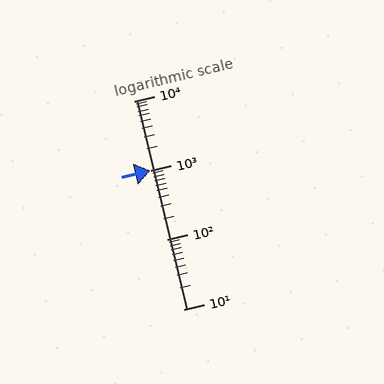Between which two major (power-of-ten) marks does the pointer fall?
The pointer is between 1000 and 10000.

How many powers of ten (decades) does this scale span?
The scale spans 3 decades, from 10 to 10000.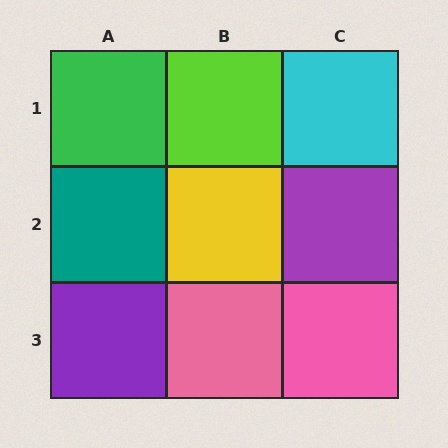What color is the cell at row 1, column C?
Cyan.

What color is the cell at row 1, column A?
Green.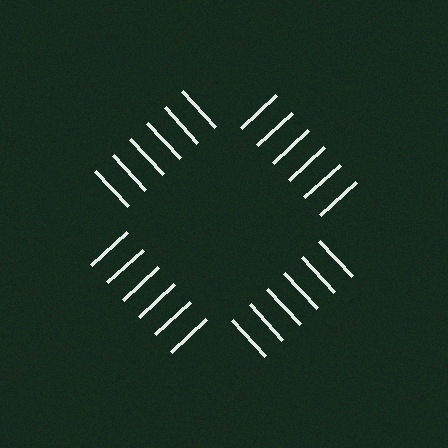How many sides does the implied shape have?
4 sides — the line-ends trace a square.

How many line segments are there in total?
24 — 6 along each of the 4 edges.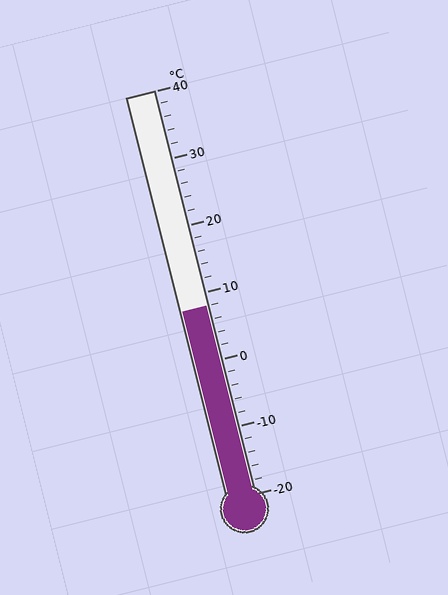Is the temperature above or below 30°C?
The temperature is below 30°C.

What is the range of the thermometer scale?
The thermometer scale ranges from -20°C to 40°C.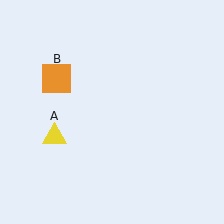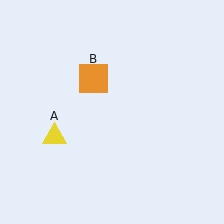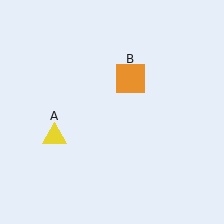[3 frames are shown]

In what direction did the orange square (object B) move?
The orange square (object B) moved right.